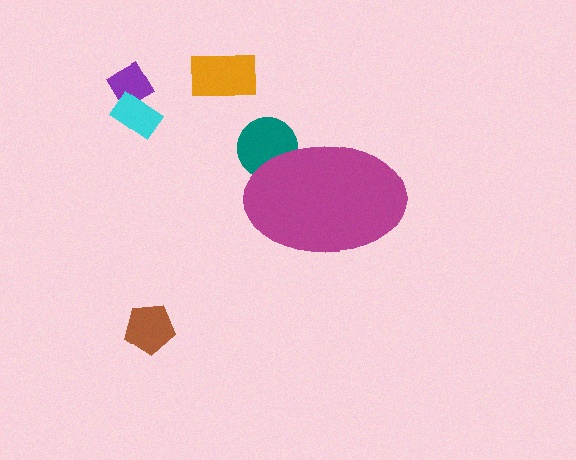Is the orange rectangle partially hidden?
No, the orange rectangle is fully visible.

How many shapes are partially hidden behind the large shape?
1 shape is partially hidden.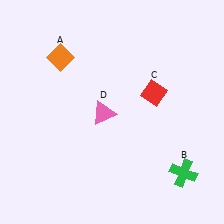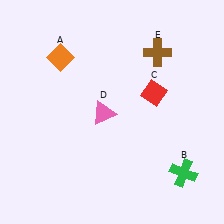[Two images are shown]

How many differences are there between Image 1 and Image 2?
There is 1 difference between the two images.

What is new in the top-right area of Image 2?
A brown cross (E) was added in the top-right area of Image 2.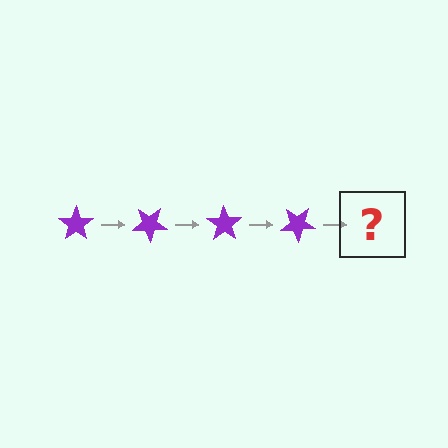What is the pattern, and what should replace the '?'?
The pattern is that the star rotates 35 degrees each step. The '?' should be a purple star rotated 140 degrees.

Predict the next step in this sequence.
The next step is a purple star rotated 140 degrees.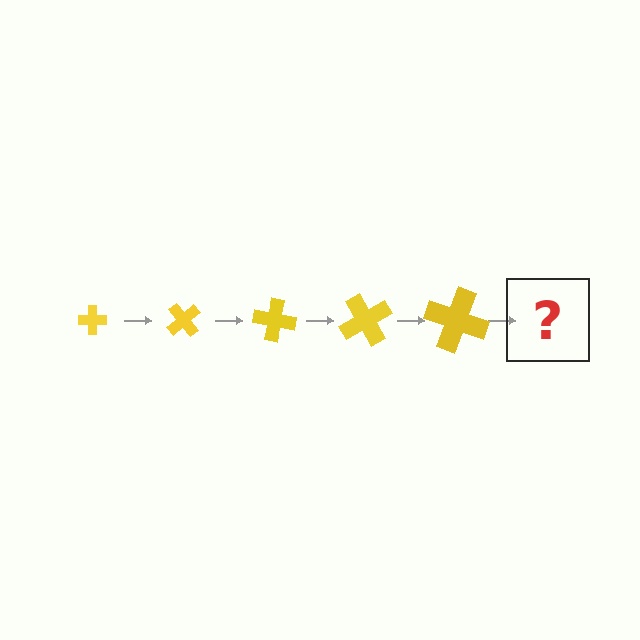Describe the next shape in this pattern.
It should be a cross, larger than the previous one and rotated 250 degrees from the start.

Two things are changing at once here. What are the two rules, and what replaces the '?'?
The two rules are that the cross grows larger each step and it rotates 50 degrees each step. The '?' should be a cross, larger than the previous one and rotated 250 degrees from the start.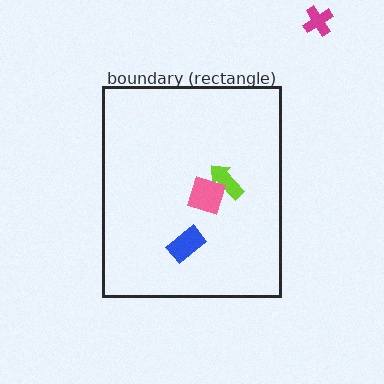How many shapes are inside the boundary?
3 inside, 1 outside.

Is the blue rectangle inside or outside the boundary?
Inside.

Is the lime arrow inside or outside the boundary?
Inside.